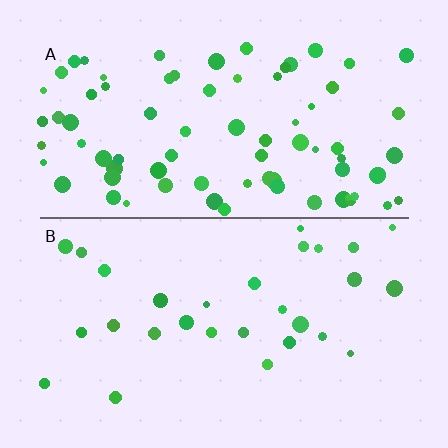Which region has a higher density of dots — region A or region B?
A (the top).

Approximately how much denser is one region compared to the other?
Approximately 2.7× — region A over region B.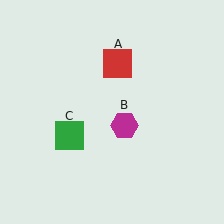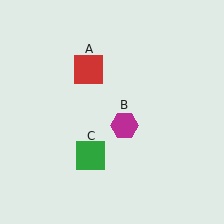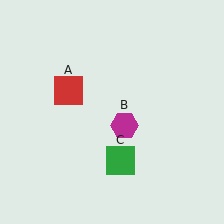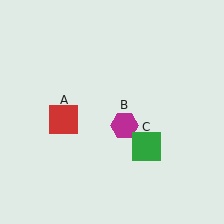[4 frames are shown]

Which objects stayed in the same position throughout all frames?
Magenta hexagon (object B) remained stationary.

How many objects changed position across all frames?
2 objects changed position: red square (object A), green square (object C).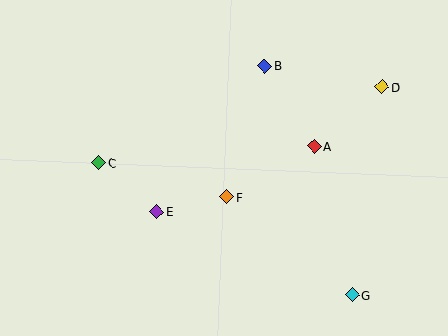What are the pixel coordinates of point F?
Point F is at (226, 197).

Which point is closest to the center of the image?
Point F at (226, 197) is closest to the center.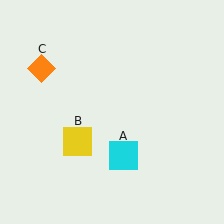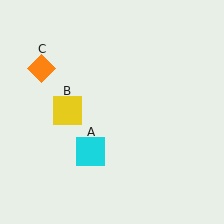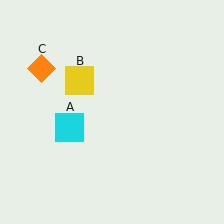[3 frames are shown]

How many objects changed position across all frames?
2 objects changed position: cyan square (object A), yellow square (object B).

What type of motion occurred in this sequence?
The cyan square (object A), yellow square (object B) rotated clockwise around the center of the scene.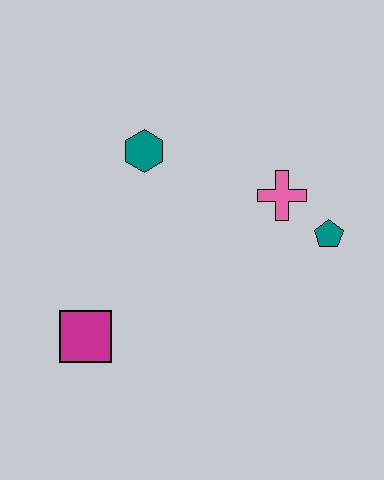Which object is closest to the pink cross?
The teal pentagon is closest to the pink cross.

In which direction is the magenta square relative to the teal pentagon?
The magenta square is to the left of the teal pentagon.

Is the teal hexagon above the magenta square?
Yes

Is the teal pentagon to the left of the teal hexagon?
No